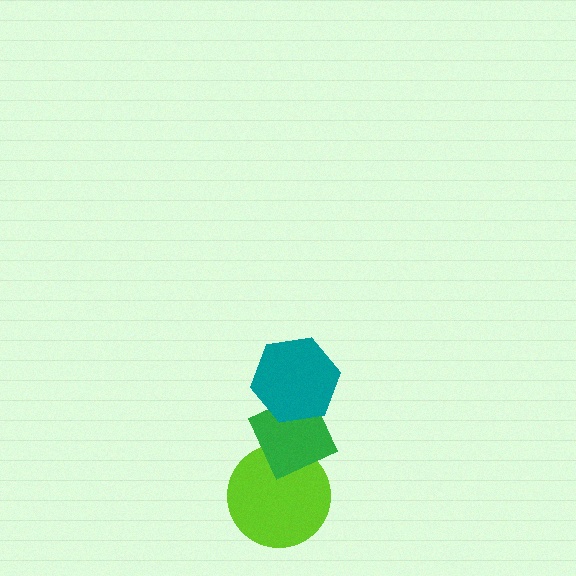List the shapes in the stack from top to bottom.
From top to bottom: the teal hexagon, the green diamond, the lime circle.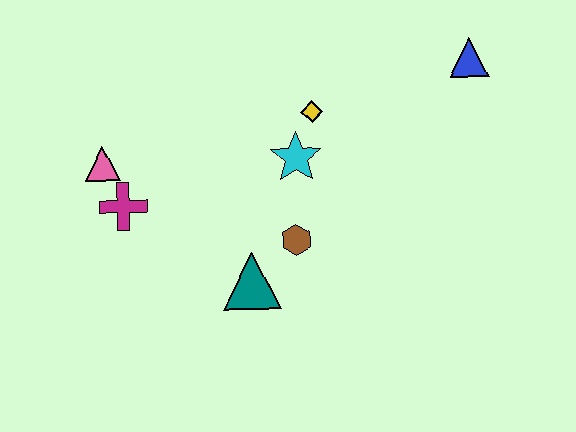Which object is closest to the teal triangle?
The brown hexagon is closest to the teal triangle.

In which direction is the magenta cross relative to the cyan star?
The magenta cross is to the left of the cyan star.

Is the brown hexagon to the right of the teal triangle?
Yes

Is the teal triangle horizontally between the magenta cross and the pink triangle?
No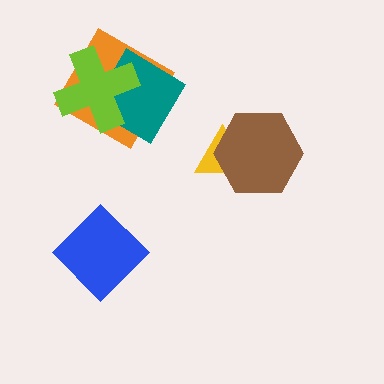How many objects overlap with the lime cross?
2 objects overlap with the lime cross.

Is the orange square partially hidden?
Yes, it is partially covered by another shape.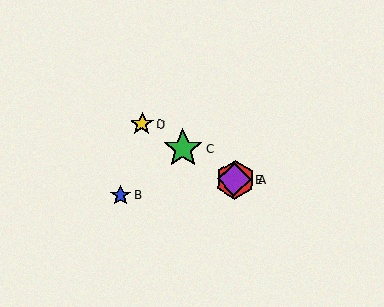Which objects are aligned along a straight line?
Objects A, C, D, E are aligned along a straight line.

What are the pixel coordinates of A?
Object A is at (235, 180).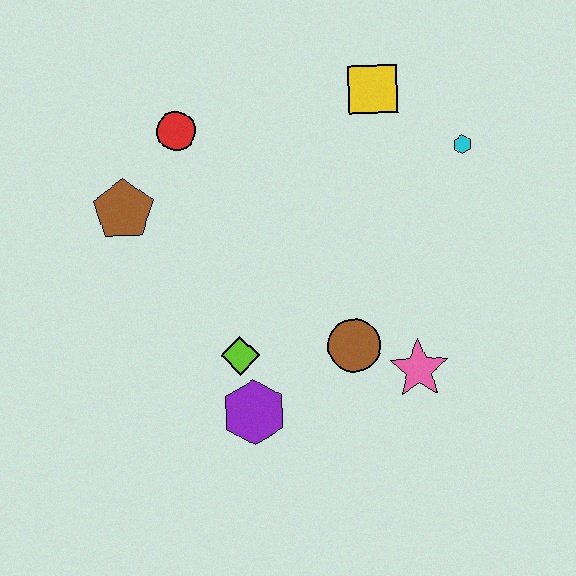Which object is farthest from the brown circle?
The red circle is farthest from the brown circle.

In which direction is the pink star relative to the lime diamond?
The pink star is to the right of the lime diamond.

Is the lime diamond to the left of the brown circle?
Yes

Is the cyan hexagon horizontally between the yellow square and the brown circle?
No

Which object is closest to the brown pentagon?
The red circle is closest to the brown pentagon.